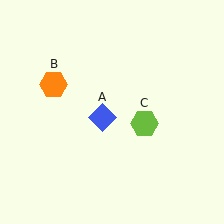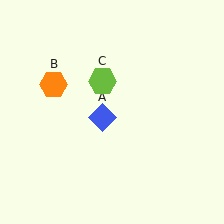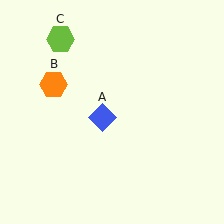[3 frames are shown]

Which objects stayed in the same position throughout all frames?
Blue diamond (object A) and orange hexagon (object B) remained stationary.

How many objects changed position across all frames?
1 object changed position: lime hexagon (object C).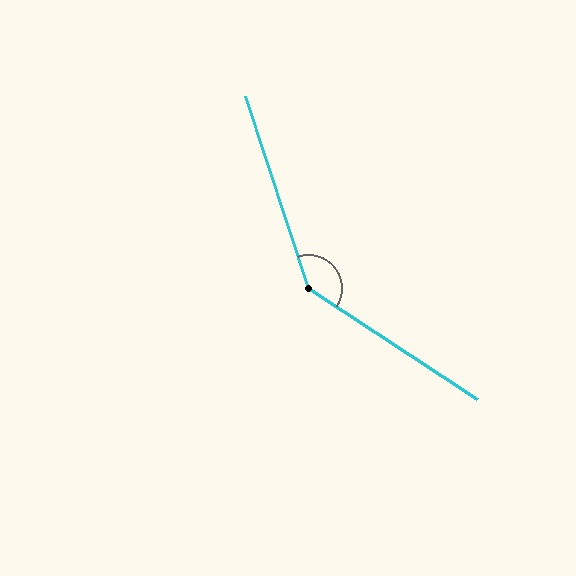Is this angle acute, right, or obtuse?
It is obtuse.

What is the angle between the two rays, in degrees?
Approximately 141 degrees.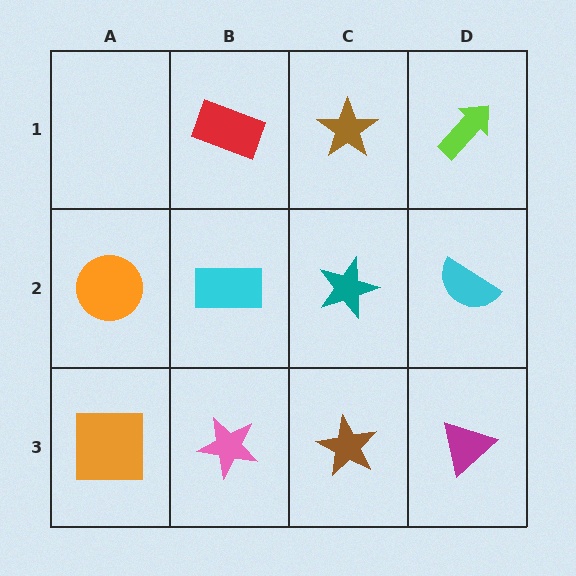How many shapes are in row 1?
3 shapes.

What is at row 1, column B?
A red rectangle.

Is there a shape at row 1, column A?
No, that cell is empty.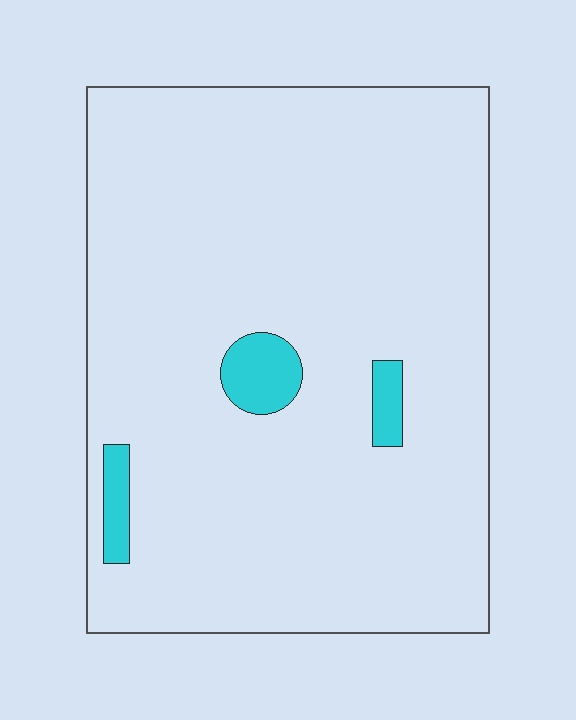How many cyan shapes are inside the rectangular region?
3.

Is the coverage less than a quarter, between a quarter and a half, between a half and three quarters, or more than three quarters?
Less than a quarter.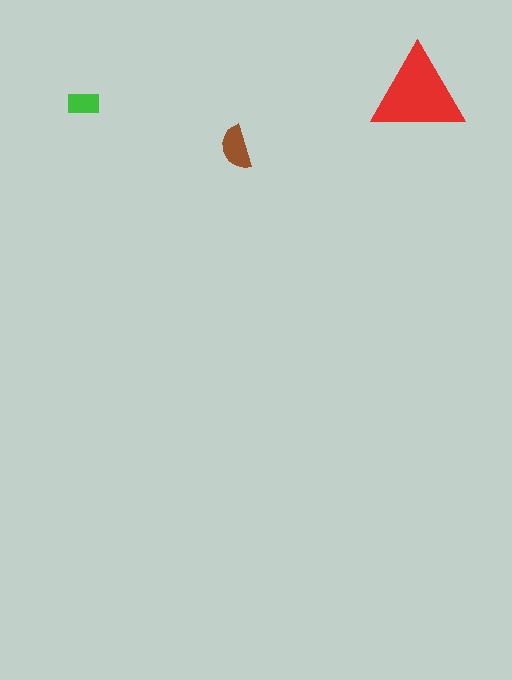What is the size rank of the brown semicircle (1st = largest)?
2nd.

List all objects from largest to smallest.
The red triangle, the brown semicircle, the green rectangle.